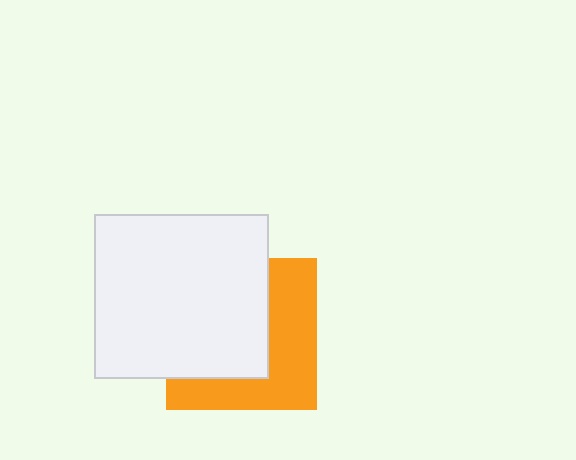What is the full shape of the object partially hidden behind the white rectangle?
The partially hidden object is an orange square.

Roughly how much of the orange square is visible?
About half of it is visible (roughly 45%).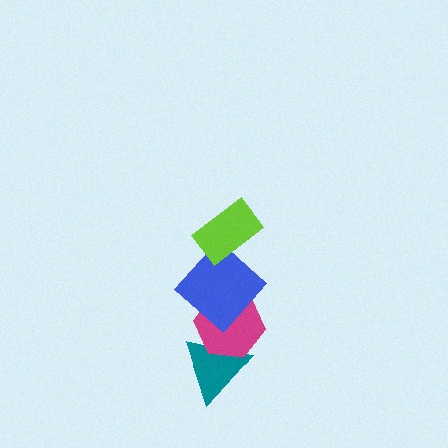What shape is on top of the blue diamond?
The lime rectangle is on top of the blue diamond.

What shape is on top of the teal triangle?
The magenta hexagon is on top of the teal triangle.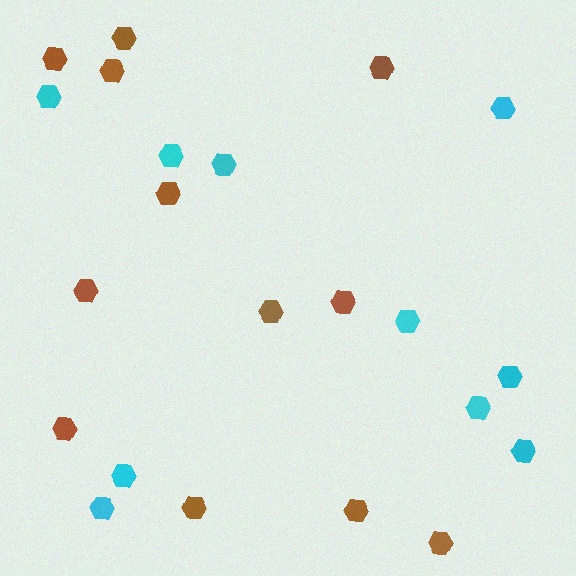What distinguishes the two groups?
There are 2 groups: one group of cyan hexagons (10) and one group of brown hexagons (12).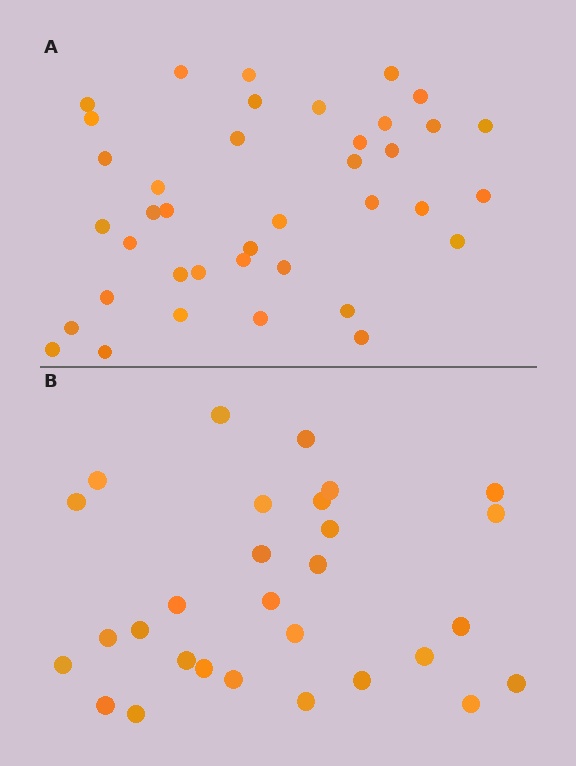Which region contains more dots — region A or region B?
Region A (the top region) has more dots.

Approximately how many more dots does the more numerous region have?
Region A has roughly 10 or so more dots than region B.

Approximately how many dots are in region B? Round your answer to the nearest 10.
About 30 dots. (The exact count is 29, which rounds to 30.)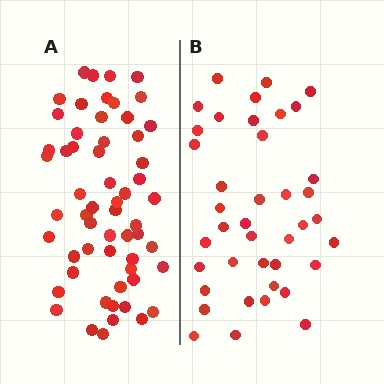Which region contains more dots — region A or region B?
Region A (the left region) has more dots.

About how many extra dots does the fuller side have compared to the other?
Region A has approximately 20 more dots than region B.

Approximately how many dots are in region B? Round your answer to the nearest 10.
About 40 dots.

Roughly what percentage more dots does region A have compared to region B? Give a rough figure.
About 45% more.